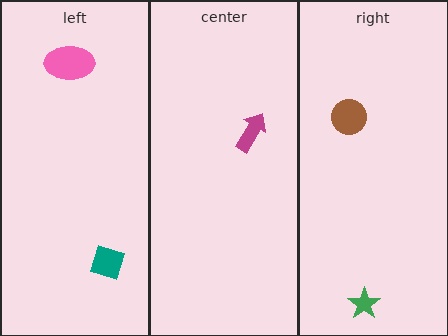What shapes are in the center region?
The magenta arrow.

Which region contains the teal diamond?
The left region.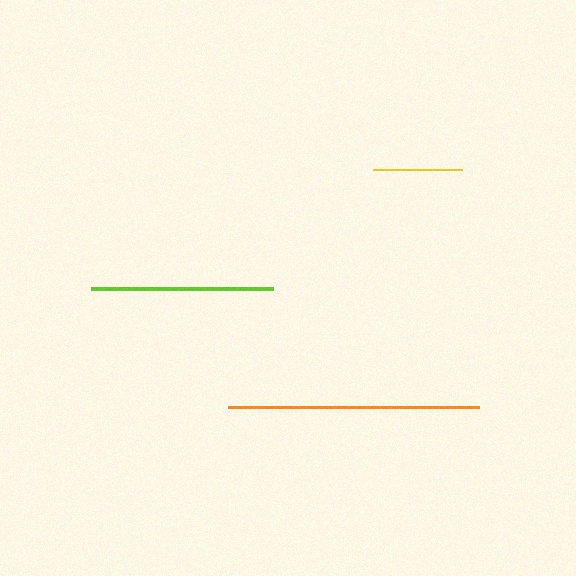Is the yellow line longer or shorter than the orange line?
The orange line is longer than the yellow line.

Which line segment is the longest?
The orange line is the longest at approximately 251 pixels.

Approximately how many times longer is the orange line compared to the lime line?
The orange line is approximately 1.4 times the length of the lime line.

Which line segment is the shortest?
The yellow line is the shortest at approximately 90 pixels.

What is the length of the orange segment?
The orange segment is approximately 251 pixels long.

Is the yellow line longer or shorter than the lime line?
The lime line is longer than the yellow line.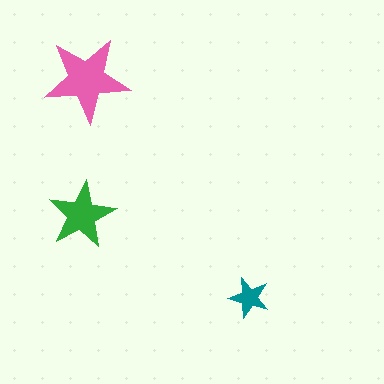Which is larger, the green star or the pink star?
The pink one.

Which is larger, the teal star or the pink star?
The pink one.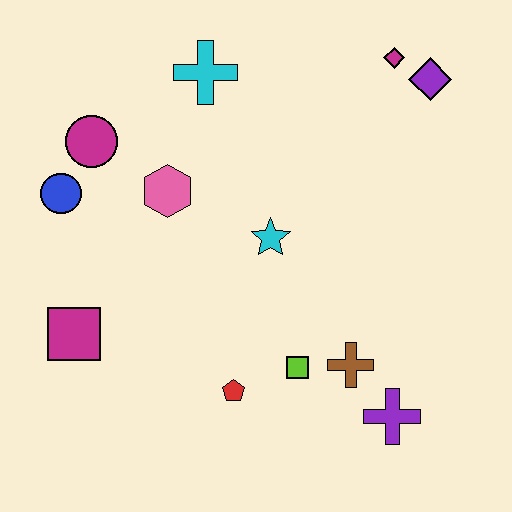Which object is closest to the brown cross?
The lime square is closest to the brown cross.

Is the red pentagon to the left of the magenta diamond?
Yes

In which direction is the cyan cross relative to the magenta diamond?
The cyan cross is to the left of the magenta diamond.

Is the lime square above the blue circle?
No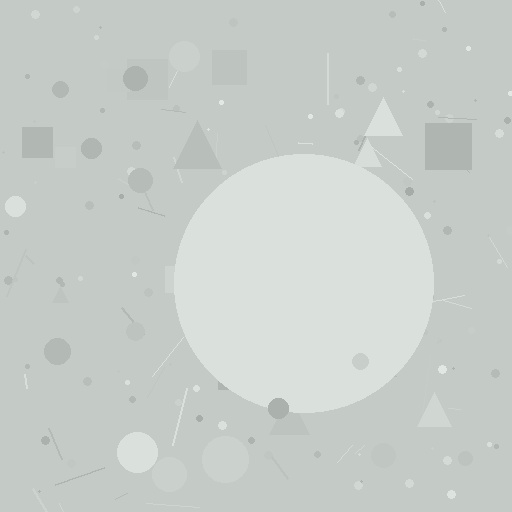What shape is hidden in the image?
A circle is hidden in the image.